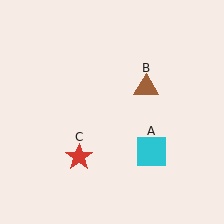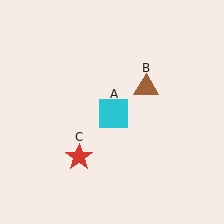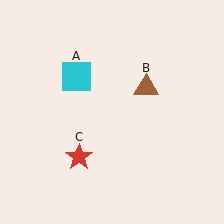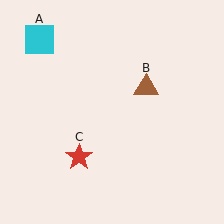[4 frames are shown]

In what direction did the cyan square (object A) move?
The cyan square (object A) moved up and to the left.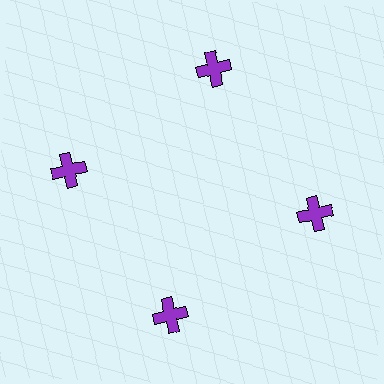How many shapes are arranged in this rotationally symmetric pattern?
There are 4 shapes, arranged in 4 groups of 1.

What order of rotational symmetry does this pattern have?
This pattern has 4-fold rotational symmetry.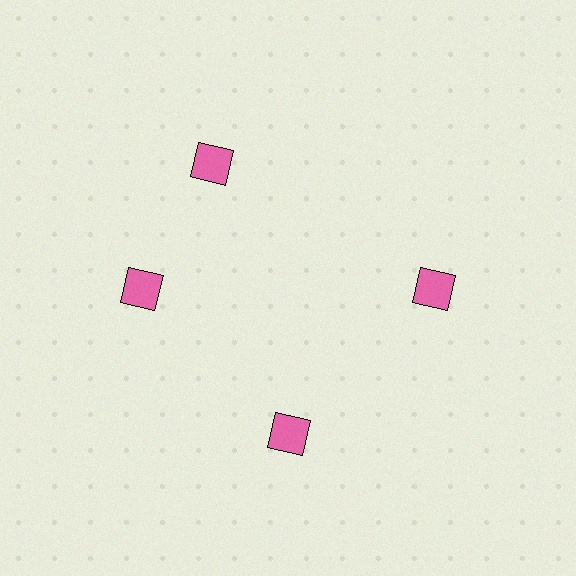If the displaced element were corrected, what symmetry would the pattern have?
It would have 4-fold rotational symmetry — the pattern would map onto itself every 90 degrees.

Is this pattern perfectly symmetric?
No. The 4 pink squares are arranged in a ring, but one element near the 12 o'clock position is rotated out of alignment along the ring, breaking the 4-fold rotational symmetry.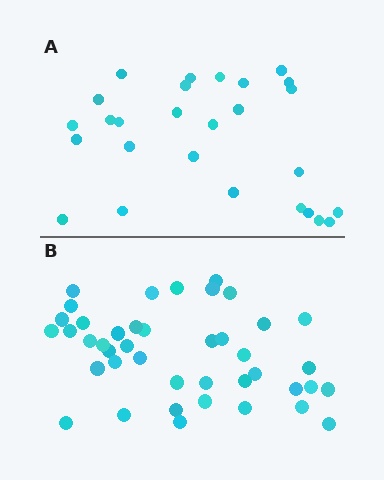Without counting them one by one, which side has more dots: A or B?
Region B (the bottom region) has more dots.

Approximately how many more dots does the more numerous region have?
Region B has approximately 15 more dots than region A.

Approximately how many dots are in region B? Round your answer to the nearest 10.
About 40 dots. (The exact count is 42, which rounds to 40.)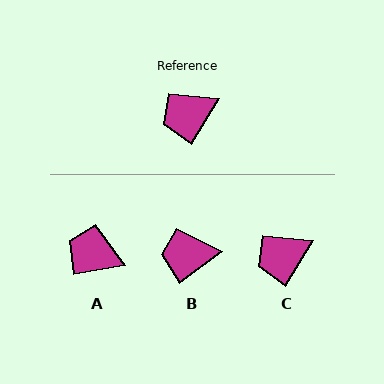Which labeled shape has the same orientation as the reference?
C.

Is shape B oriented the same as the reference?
No, it is off by about 22 degrees.